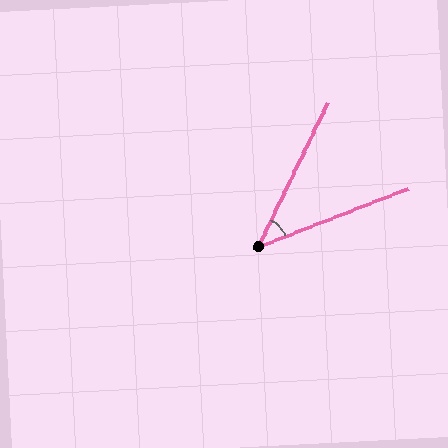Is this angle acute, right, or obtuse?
It is acute.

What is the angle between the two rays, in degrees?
Approximately 43 degrees.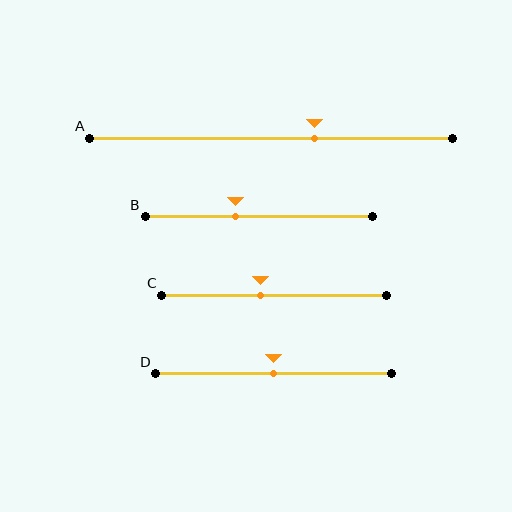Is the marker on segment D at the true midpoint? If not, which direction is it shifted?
Yes, the marker on segment D is at the true midpoint.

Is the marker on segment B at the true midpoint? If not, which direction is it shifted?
No, the marker on segment B is shifted to the left by about 10% of the segment length.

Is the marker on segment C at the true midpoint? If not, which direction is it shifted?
No, the marker on segment C is shifted to the left by about 6% of the segment length.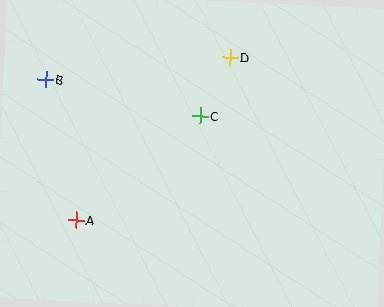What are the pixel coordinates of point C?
Point C is at (200, 116).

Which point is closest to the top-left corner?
Point B is closest to the top-left corner.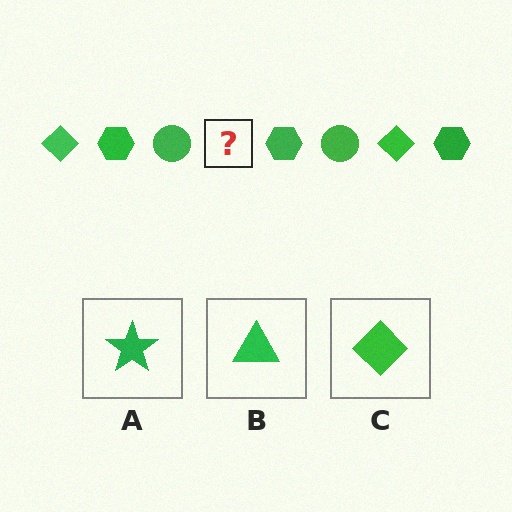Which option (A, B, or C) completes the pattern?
C.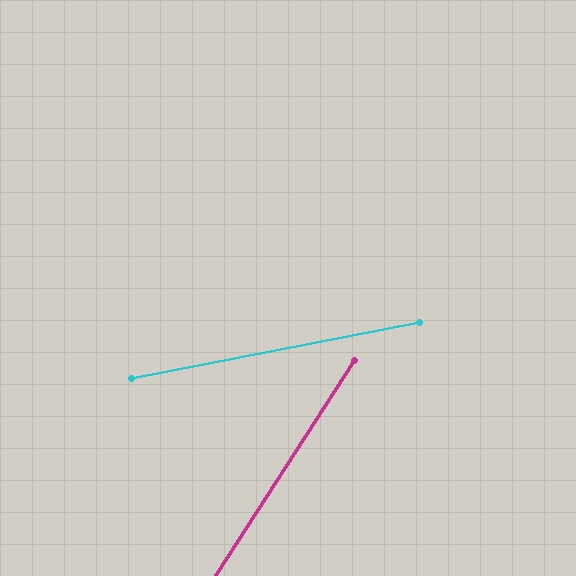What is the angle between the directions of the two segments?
Approximately 46 degrees.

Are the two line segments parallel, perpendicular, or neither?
Neither parallel nor perpendicular — they differ by about 46°.